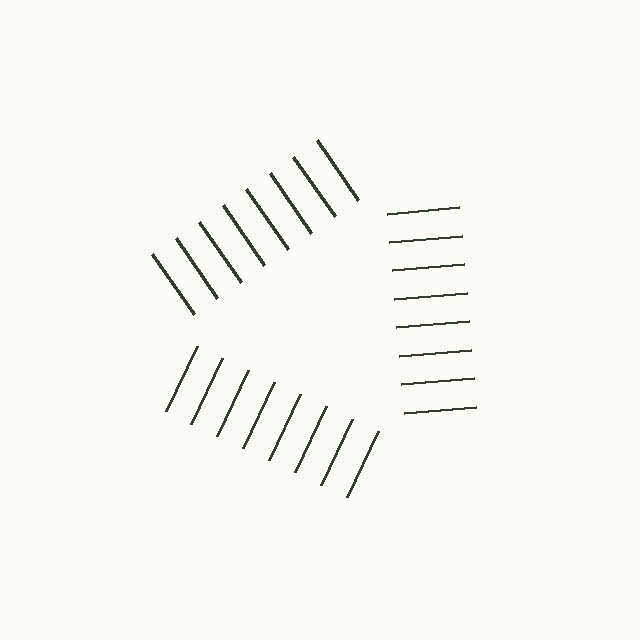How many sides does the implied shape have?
3 sides — the line-ends trace a triangle.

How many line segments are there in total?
24 — 8 along each of the 3 edges.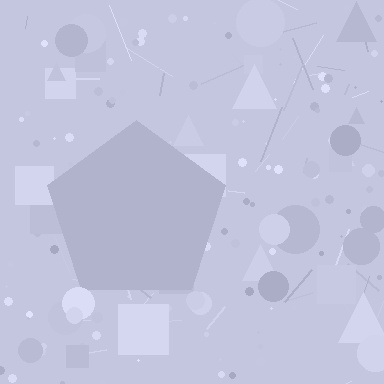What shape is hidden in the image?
A pentagon is hidden in the image.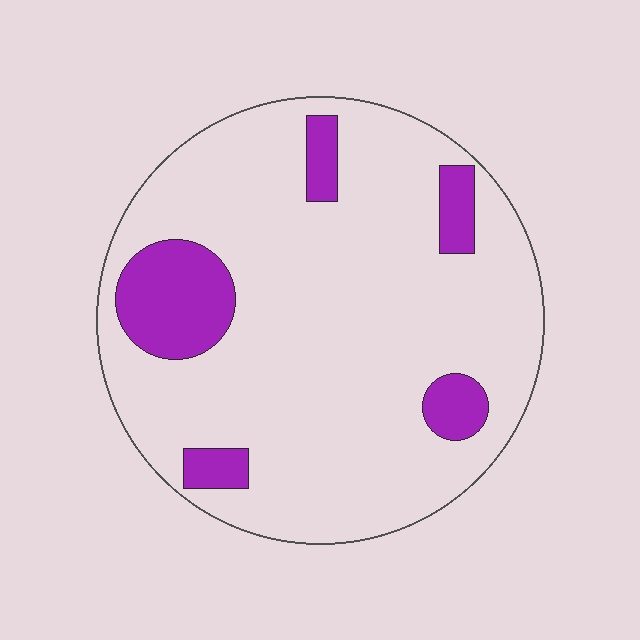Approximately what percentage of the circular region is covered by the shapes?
Approximately 15%.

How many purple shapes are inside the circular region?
5.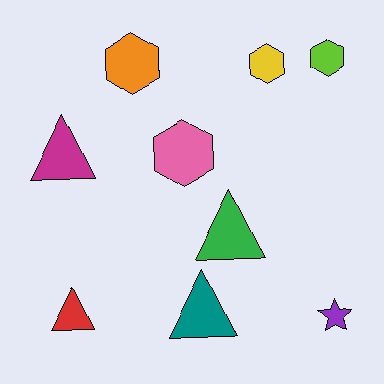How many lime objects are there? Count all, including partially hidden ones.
There is 1 lime object.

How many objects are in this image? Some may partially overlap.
There are 9 objects.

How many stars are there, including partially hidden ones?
There is 1 star.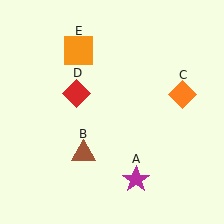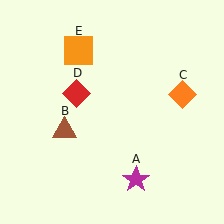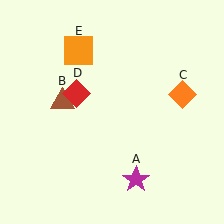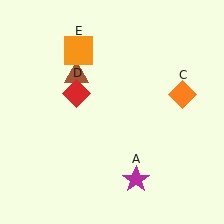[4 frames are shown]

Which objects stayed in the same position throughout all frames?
Magenta star (object A) and orange diamond (object C) and red diamond (object D) and orange square (object E) remained stationary.